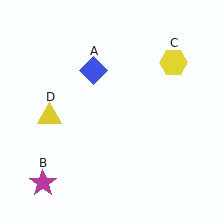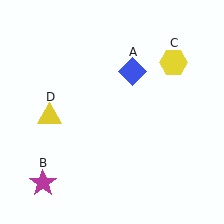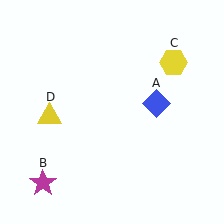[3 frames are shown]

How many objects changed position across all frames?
1 object changed position: blue diamond (object A).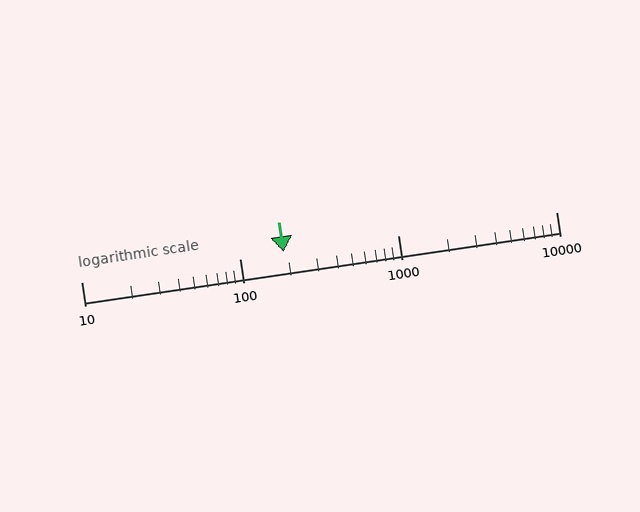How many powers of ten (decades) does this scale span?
The scale spans 3 decades, from 10 to 10000.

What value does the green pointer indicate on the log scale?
The pointer indicates approximately 190.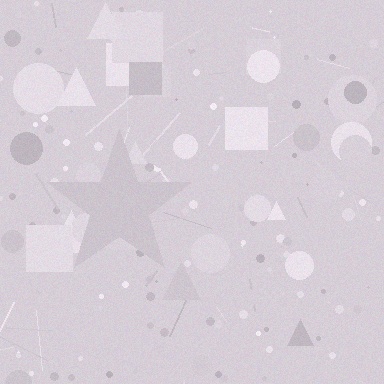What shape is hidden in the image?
A star is hidden in the image.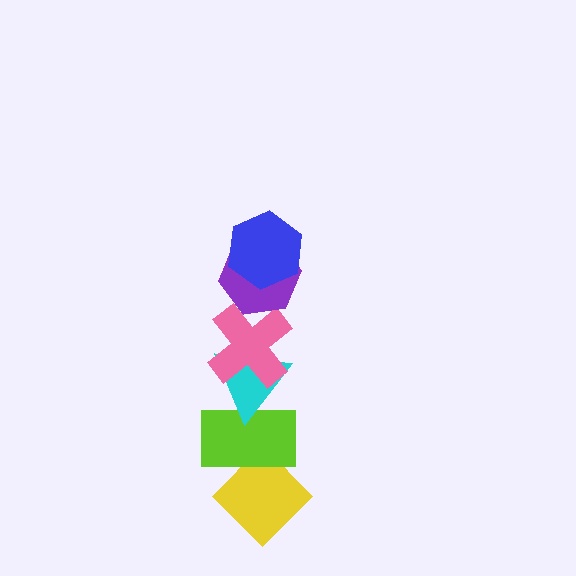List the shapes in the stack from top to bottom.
From top to bottom: the blue hexagon, the purple hexagon, the pink cross, the cyan triangle, the lime rectangle, the yellow diamond.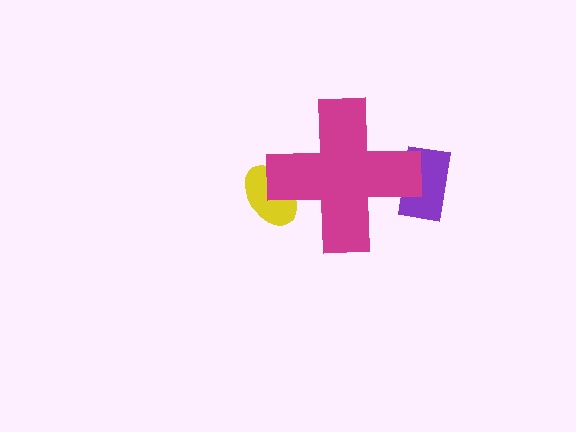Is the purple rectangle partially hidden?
Yes, the purple rectangle is partially hidden behind the magenta cross.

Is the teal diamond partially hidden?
Yes, the teal diamond is partially hidden behind the magenta cross.